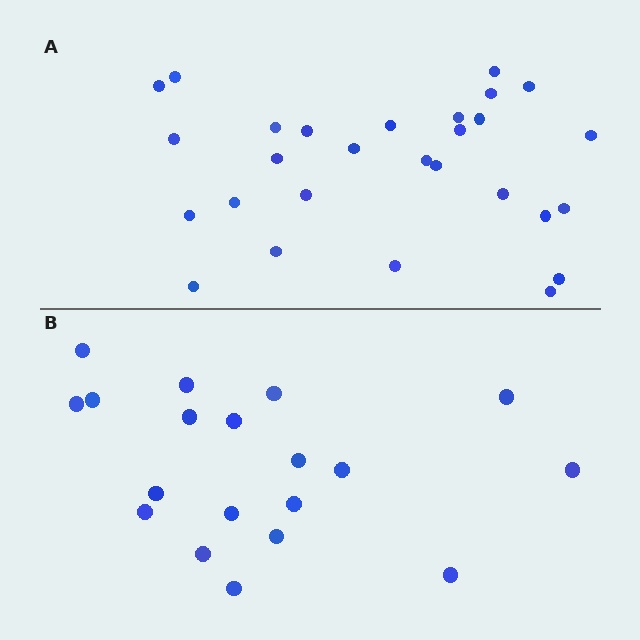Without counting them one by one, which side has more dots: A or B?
Region A (the top region) has more dots.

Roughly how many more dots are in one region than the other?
Region A has roughly 8 or so more dots than region B.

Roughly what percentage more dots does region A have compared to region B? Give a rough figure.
About 45% more.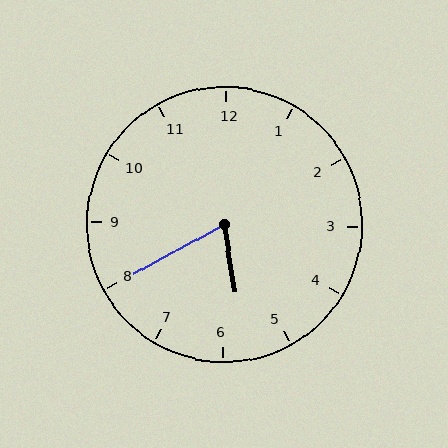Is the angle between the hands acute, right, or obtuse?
It is acute.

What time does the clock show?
5:40.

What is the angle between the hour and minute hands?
Approximately 70 degrees.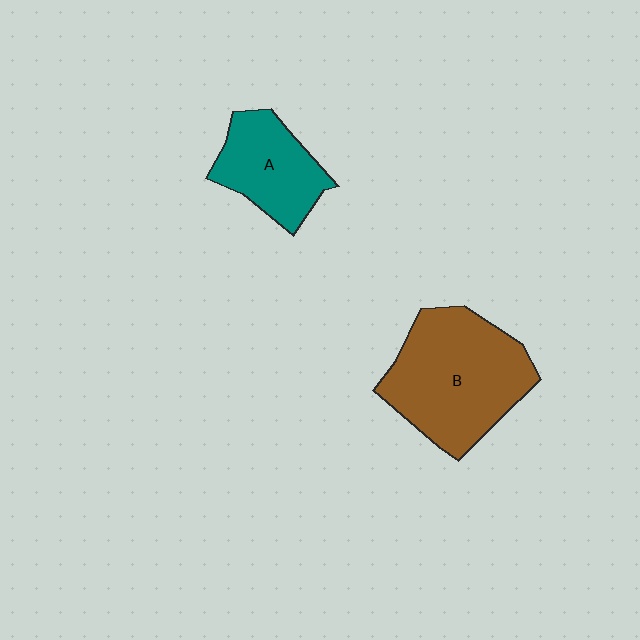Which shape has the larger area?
Shape B (brown).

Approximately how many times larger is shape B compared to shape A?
Approximately 1.7 times.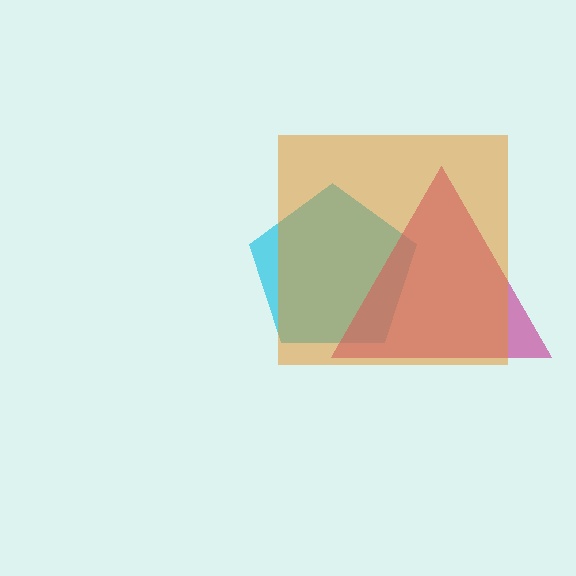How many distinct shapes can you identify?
There are 3 distinct shapes: a cyan pentagon, a magenta triangle, an orange square.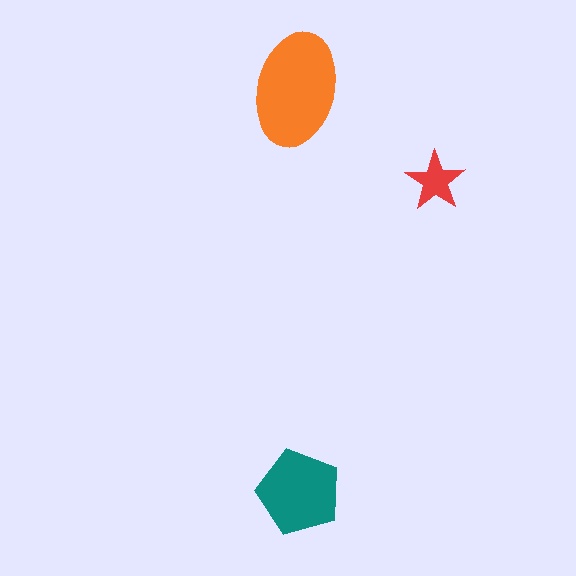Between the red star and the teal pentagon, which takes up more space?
The teal pentagon.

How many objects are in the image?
There are 3 objects in the image.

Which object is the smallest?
The red star.